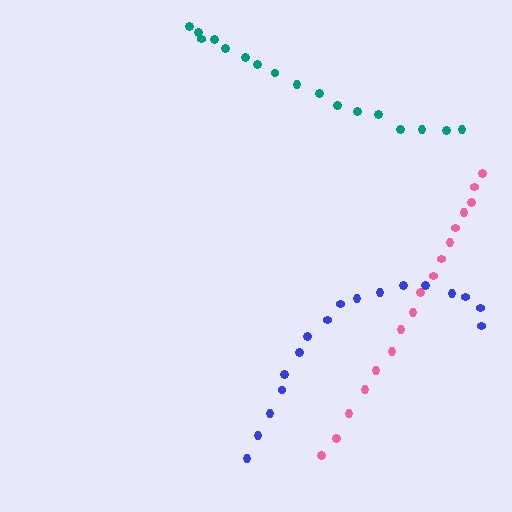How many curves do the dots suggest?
There are 3 distinct paths.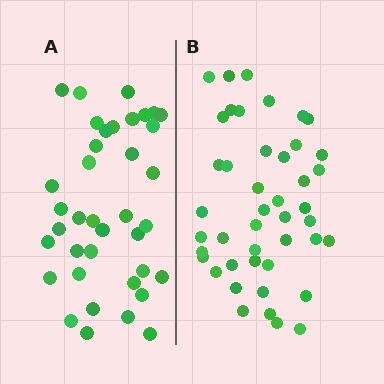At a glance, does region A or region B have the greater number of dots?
Region B (the right region) has more dots.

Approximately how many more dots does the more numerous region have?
Region B has about 6 more dots than region A.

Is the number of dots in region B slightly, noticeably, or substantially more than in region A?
Region B has only slightly more — the two regions are fairly close. The ratio is roughly 1.2 to 1.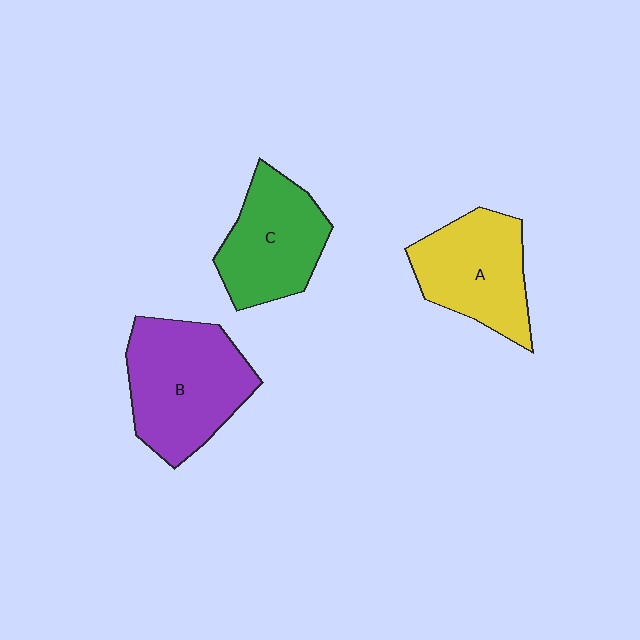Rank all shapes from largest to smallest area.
From largest to smallest: B (purple), A (yellow), C (green).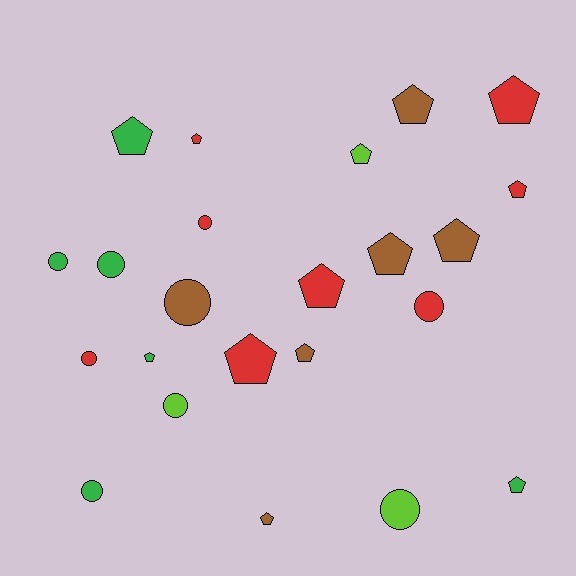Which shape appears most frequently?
Pentagon, with 14 objects.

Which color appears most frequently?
Red, with 8 objects.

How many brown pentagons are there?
There are 5 brown pentagons.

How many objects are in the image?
There are 23 objects.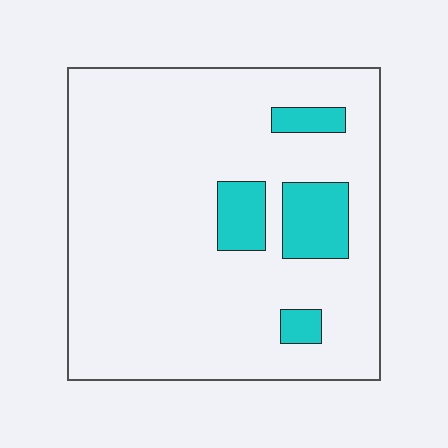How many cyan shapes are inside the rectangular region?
4.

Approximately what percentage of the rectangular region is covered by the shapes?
Approximately 10%.